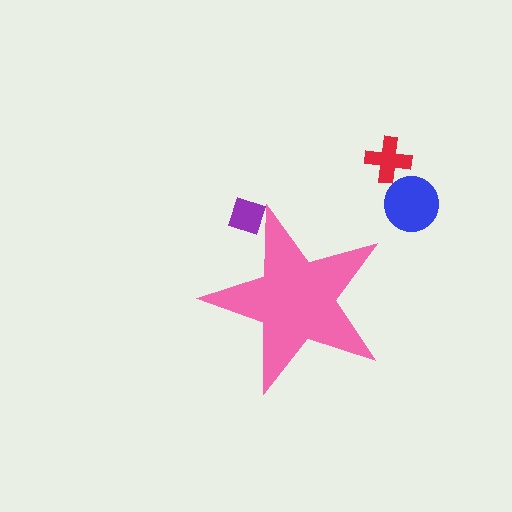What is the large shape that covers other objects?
A pink star.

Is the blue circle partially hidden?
No, the blue circle is fully visible.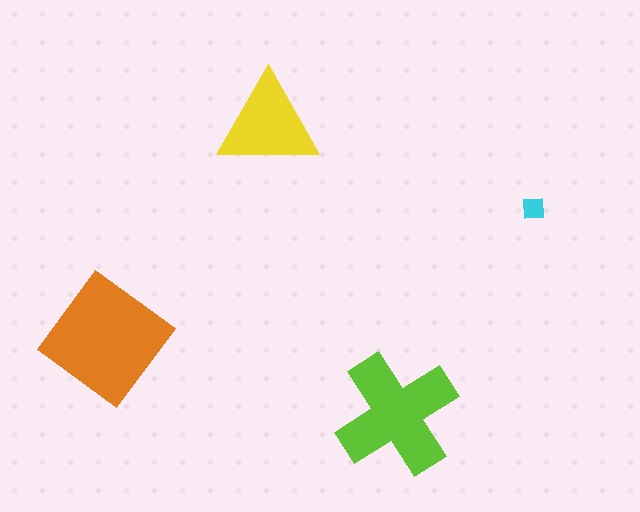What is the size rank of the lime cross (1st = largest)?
2nd.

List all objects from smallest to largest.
The cyan square, the yellow triangle, the lime cross, the orange diamond.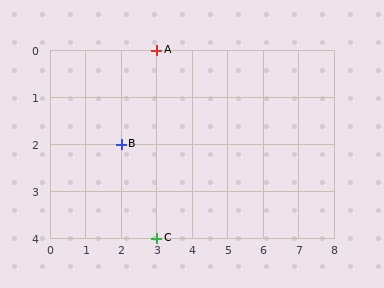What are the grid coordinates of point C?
Point C is at grid coordinates (3, 4).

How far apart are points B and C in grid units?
Points B and C are 1 column and 2 rows apart (about 2.2 grid units diagonally).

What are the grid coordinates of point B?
Point B is at grid coordinates (2, 2).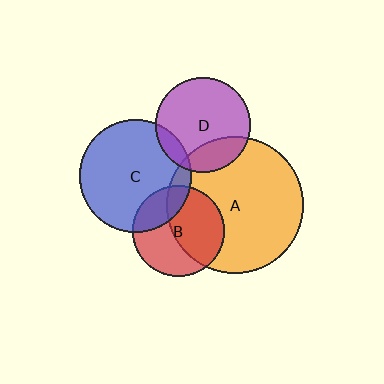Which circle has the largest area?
Circle A (orange).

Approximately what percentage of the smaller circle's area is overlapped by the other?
Approximately 20%.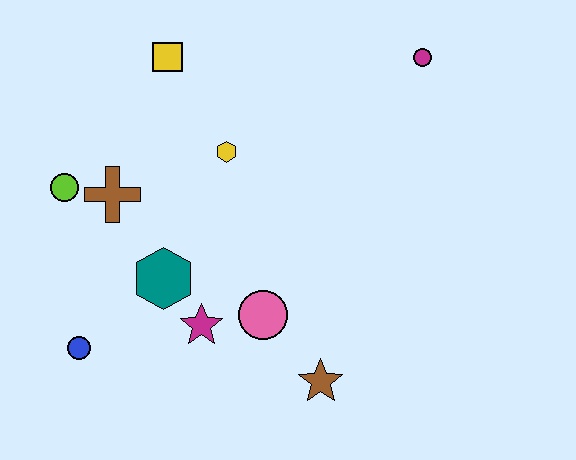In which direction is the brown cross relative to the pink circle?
The brown cross is to the left of the pink circle.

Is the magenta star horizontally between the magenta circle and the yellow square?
Yes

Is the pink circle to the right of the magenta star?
Yes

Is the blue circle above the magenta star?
No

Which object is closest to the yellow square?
The yellow hexagon is closest to the yellow square.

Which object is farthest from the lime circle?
The magenta circle is farthest from the lime circle.